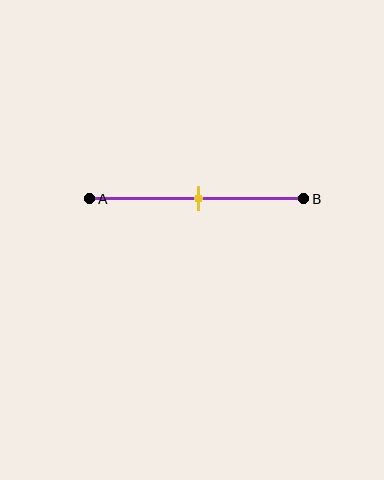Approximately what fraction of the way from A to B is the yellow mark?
The yellow mark is approximately 50% of the way from A to B.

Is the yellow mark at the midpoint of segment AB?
Yes, the mark is approximately at the midpoint.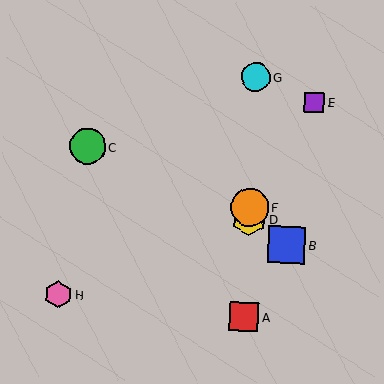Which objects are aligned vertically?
Objects A, D, F, G are aligned vertically.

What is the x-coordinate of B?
Object B is at x≈287.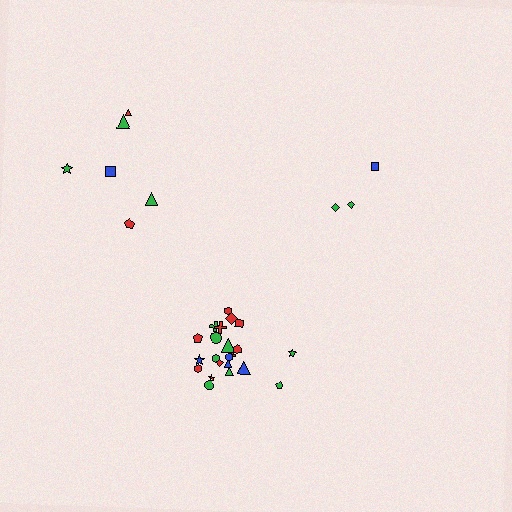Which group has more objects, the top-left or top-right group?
The top-left group.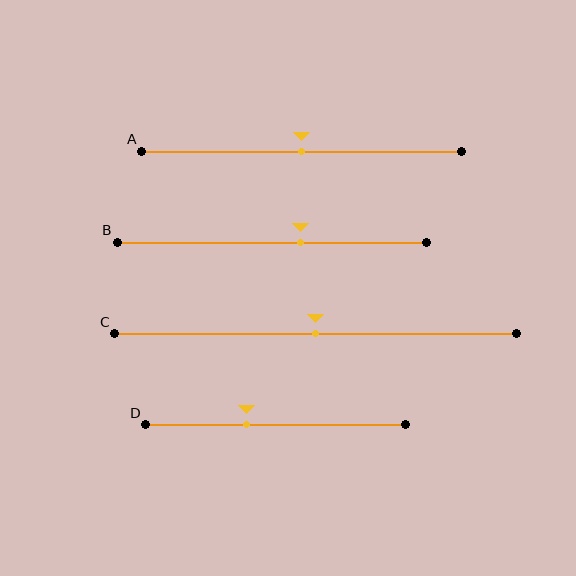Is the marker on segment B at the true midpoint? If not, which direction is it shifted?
No, the marker on segment B is shifted to the right by about 9% of the segment length.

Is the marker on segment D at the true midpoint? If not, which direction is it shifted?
No, the marker on segment D is shifted to the left by about 11% of the segment length.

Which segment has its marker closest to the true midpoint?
Segment A has its marker closest to the true midpoint.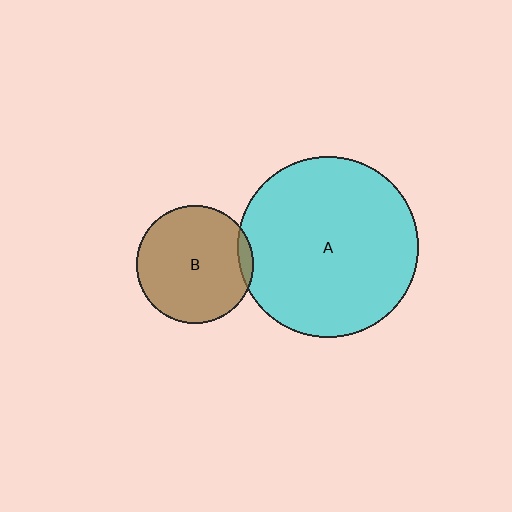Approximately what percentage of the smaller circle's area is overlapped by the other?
Approximately 5%.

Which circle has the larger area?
Circle A (cyan).